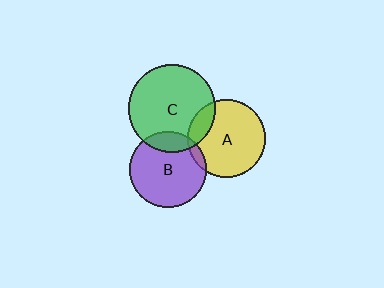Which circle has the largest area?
Circle C (green).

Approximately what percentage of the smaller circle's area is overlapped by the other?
Approximately 15%.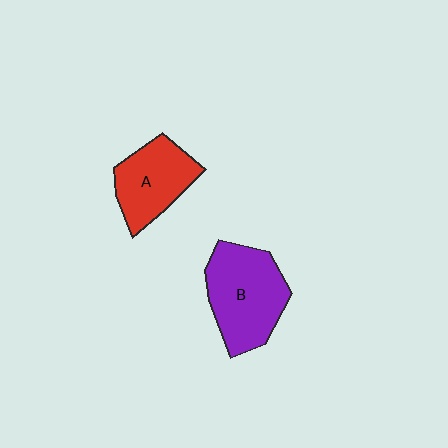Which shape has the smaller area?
Shape A (red).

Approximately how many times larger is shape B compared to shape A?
Approximately 1.3 times.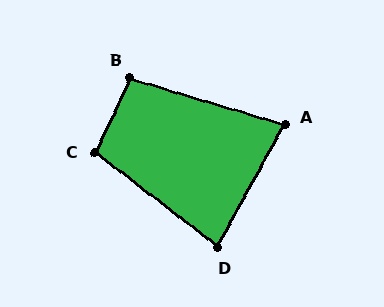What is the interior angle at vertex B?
Approximately 99 degrees (obtuse).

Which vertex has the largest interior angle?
C, at approximately 102 degrees.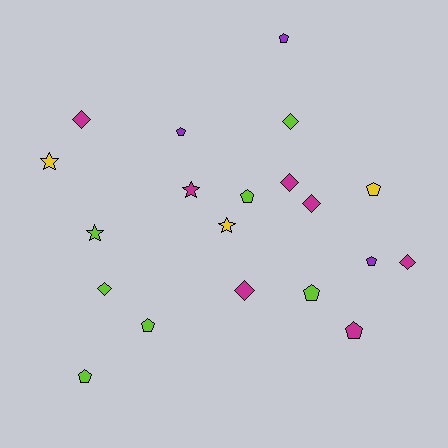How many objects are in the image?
There are 20 objects.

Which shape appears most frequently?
Pentagon, with 9 objects.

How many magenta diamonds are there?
There are 5 magenta diamonds.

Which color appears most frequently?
Lime, with 7 objects.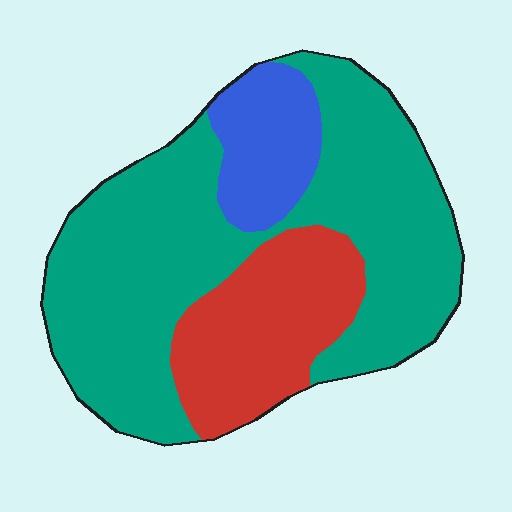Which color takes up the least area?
Blue, at roughly 15%.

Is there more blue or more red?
Red.